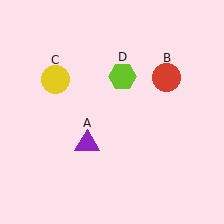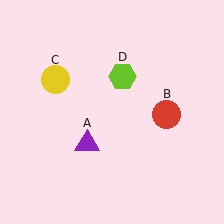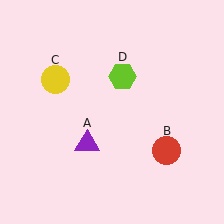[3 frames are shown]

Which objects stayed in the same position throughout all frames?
Purple triangle (object A) and yellow circle (object C) and lime hexagon (object D) remained stationary.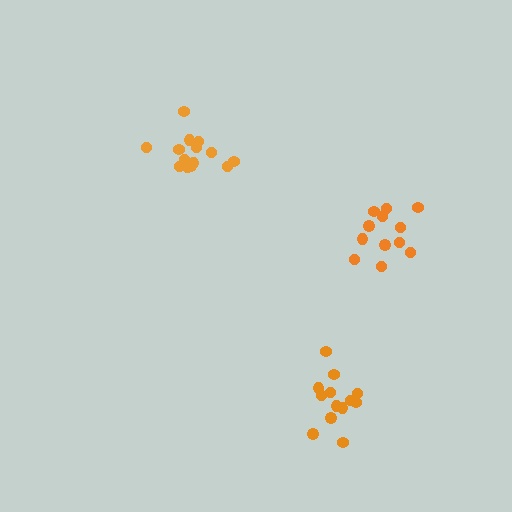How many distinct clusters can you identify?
There are 3 distinct clusters.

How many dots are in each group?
Group 1: 12 dots, Group 2: 15 dots, Group 3: 14 dots (41 total).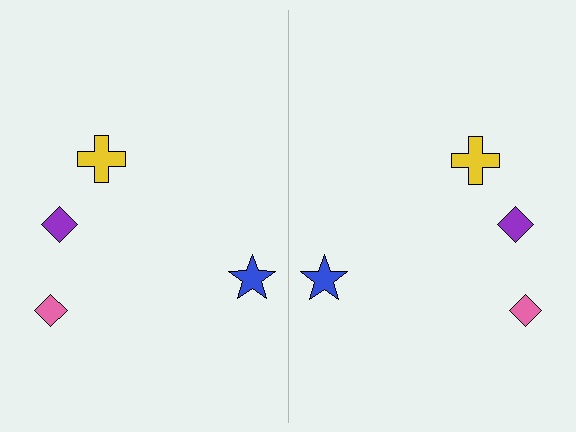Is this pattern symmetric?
Yes, this pattern has bilateral (reflection) symmetry.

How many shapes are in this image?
There are 8 shapes in this image.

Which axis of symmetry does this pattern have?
The pattern has a vertical axis of symmetry running through the center of the image.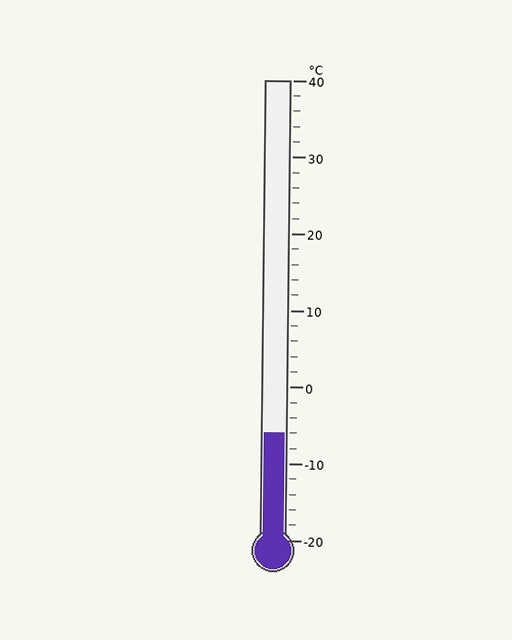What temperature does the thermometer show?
The thermometer shows approximately -6°C.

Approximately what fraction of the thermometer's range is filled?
The thermometer is filled to approximately 25% of its range.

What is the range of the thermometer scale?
The thermometer scale ranges from -20°C to 40°C.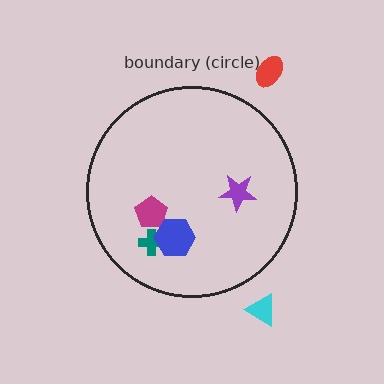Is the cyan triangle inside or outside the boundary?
Outside.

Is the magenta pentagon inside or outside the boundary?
Inside.